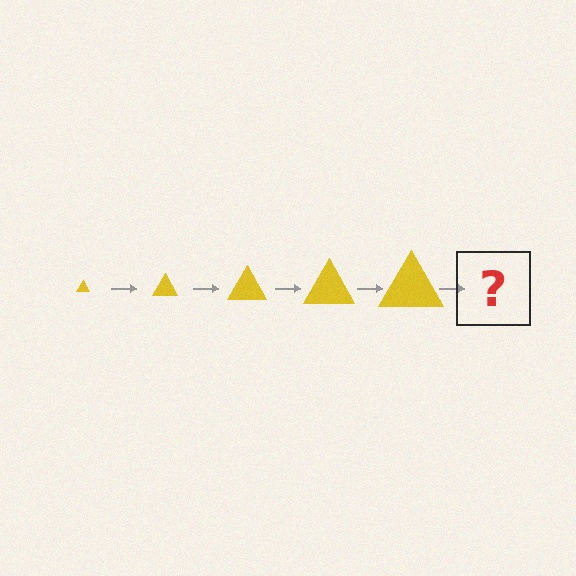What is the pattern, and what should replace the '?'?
The pattern is that the triangle gets progressively larger each step. The '?' should be a yellow triangle, larger than the previous one.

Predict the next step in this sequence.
The next step is a yellow triangle, larger than the previous one.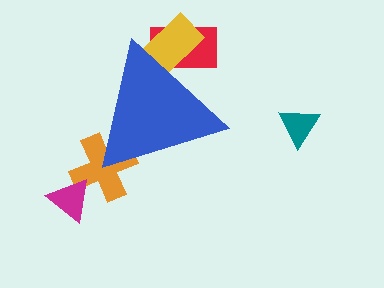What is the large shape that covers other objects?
A blue triangle.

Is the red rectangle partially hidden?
Yes, the red rectangle is partially hidden behind the blue triangle.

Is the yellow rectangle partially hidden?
Yes, the yellow rectangle is partially hidden behind the blue triangle.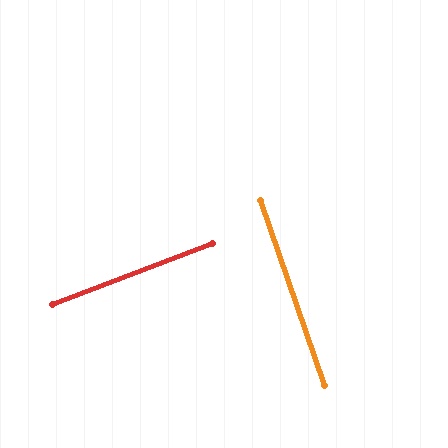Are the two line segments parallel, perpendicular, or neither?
Perpendicular — they meet at approximately 88°.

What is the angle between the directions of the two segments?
Approximately 88 degrees.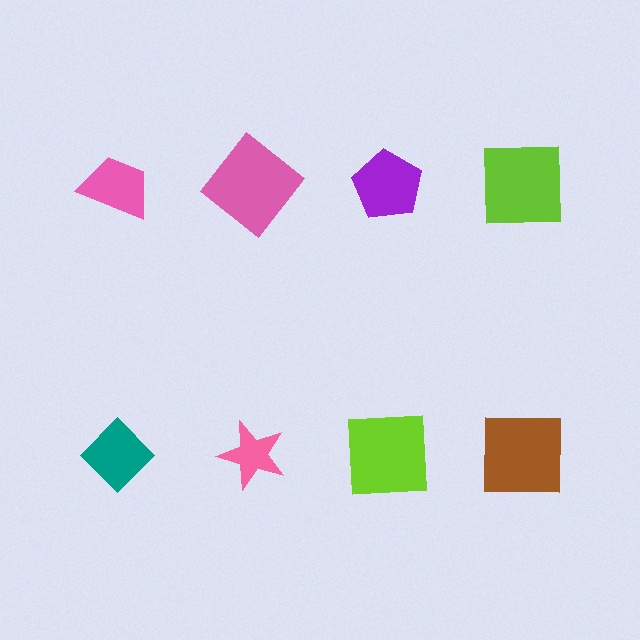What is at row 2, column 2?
A pink star.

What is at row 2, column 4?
A brown square.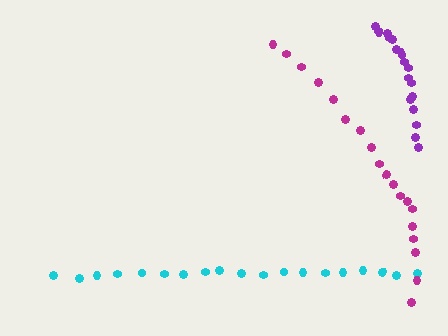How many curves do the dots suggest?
There are 3 distinct paths.